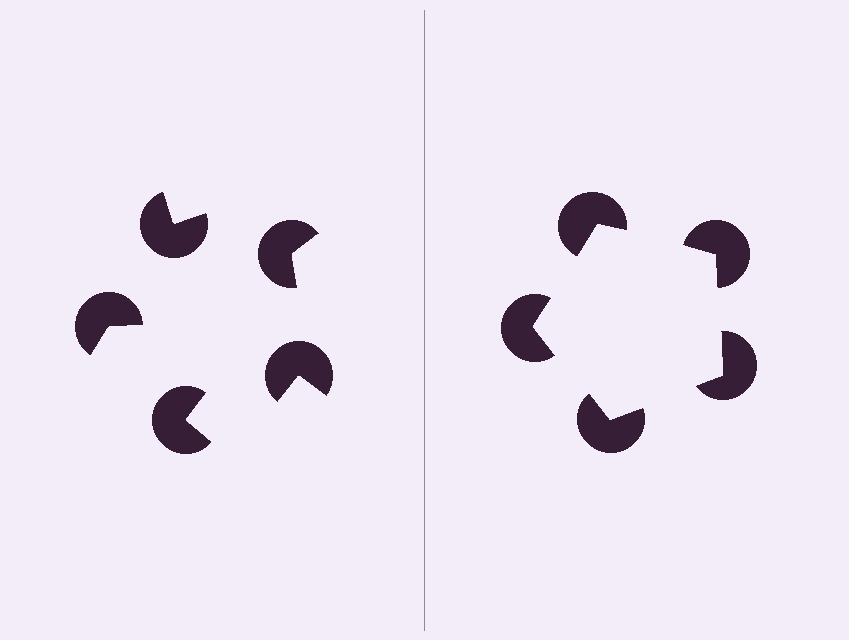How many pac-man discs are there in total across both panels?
10 — 5 on each side.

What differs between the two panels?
The pac-man discs are positioned identically on both sides; only the wedge orientations differ. On the right they align to a pentagon; on the left they are misaligned.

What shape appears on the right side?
An illusory pentagon.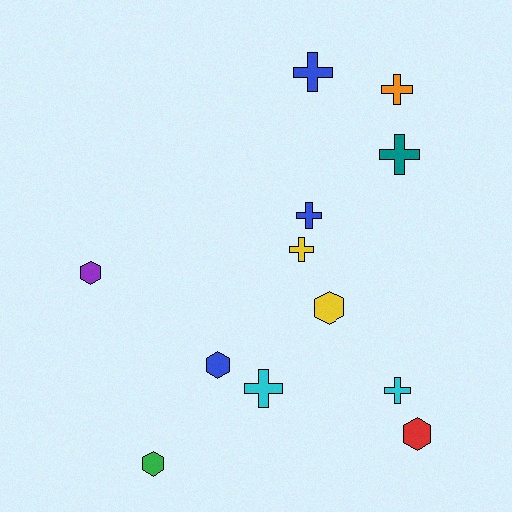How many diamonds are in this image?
There are no diamonds.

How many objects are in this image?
There are 12 objects.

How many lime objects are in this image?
There are no lime objects.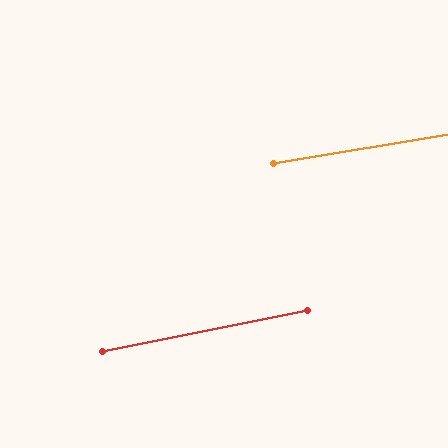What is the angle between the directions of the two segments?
Approximately 2 degrees.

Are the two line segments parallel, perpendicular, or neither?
Parallel — their directions differ by only 1.8°.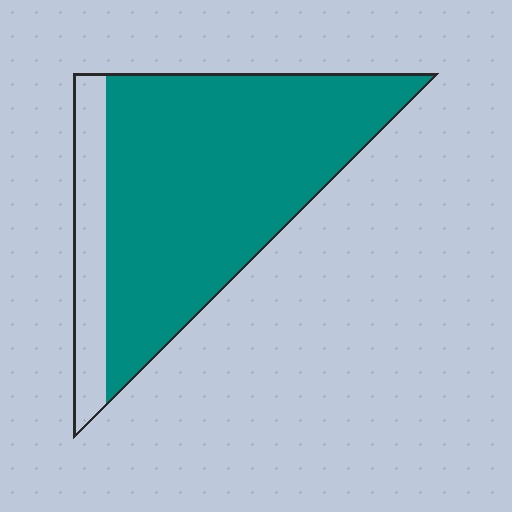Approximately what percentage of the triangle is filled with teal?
Approximately 85%.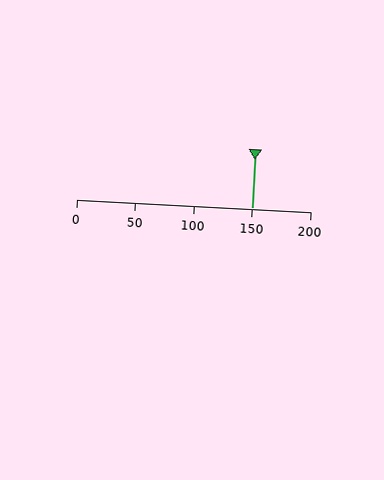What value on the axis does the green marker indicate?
The marker indicates approximately 150.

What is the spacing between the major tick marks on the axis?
The major ticks are spaced 50 apart.